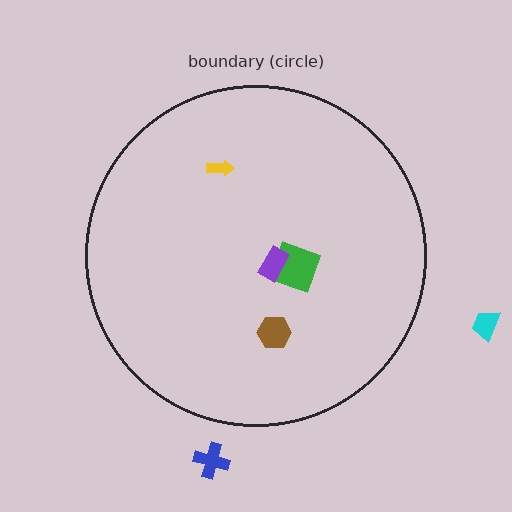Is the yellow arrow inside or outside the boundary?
Inside.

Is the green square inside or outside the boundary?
Inside.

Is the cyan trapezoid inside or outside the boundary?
Outside.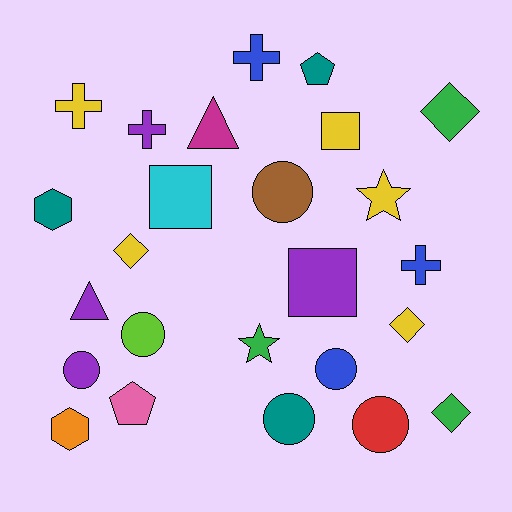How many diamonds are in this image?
There are 4 diamonds.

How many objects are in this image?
There are 25 objects.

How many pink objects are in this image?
There is 1 pink object.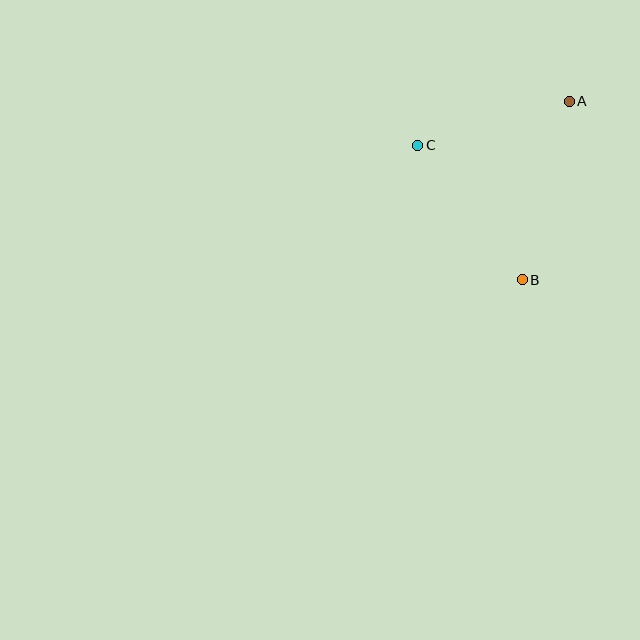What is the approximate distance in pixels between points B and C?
The distance between B and C is approximately 170 pixels.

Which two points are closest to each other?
Points A and C are closest to each other.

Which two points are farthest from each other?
Points A and B are farthest from each other.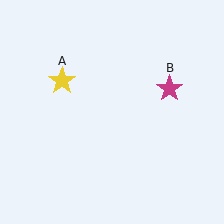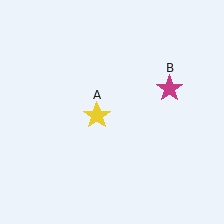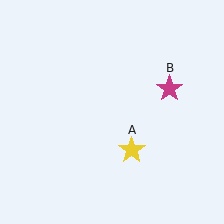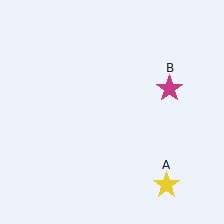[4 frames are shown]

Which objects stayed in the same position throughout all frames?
Magenta star (object B) remained stationary.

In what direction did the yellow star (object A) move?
The yellow star (object A) moved down and to the right.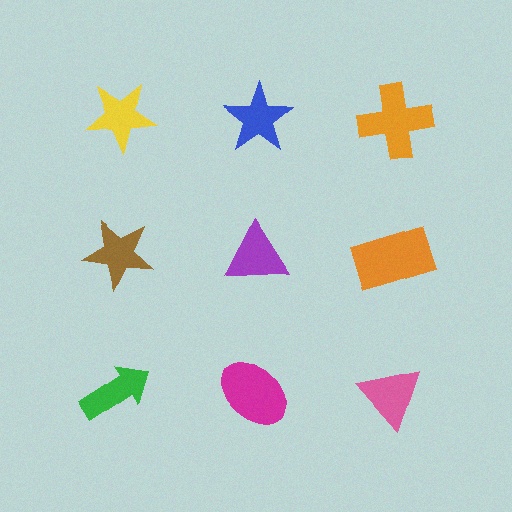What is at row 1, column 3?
An orange cross.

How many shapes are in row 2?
3 shapes.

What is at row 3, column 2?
A magenta ellipse.